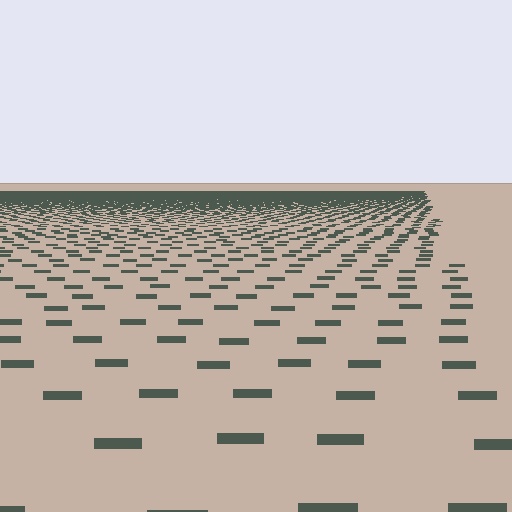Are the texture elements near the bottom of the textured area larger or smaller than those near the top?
Larger. Near the bottom, elements are closer to the viewer and appear at a bigger on-screen size.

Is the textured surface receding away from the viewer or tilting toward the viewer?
The surface is receding away from the viewer. Texture elements get smaller and denser toward the top.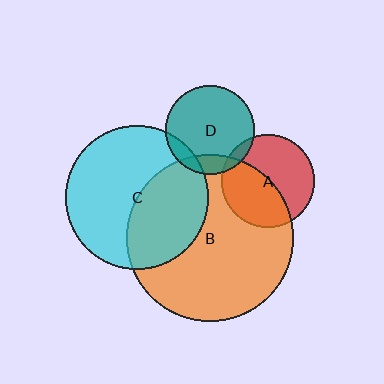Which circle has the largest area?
Circle B (orange).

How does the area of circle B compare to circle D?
Approximately 3.5 times.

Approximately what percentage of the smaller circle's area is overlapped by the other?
Approximately 50%.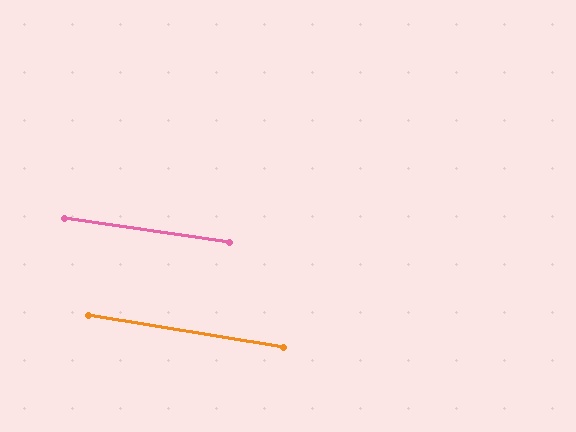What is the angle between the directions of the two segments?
Approximately 1 degree.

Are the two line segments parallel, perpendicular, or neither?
Parallel — their directions differ by only 1.2°.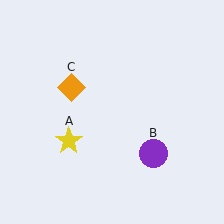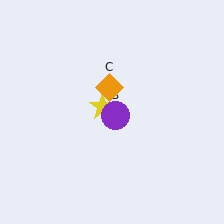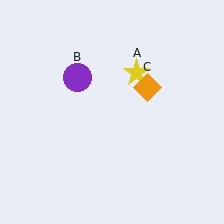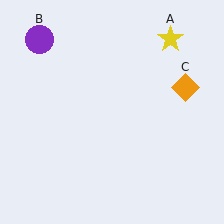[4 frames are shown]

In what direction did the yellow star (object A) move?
The yellow star (object A) moved up and to the right.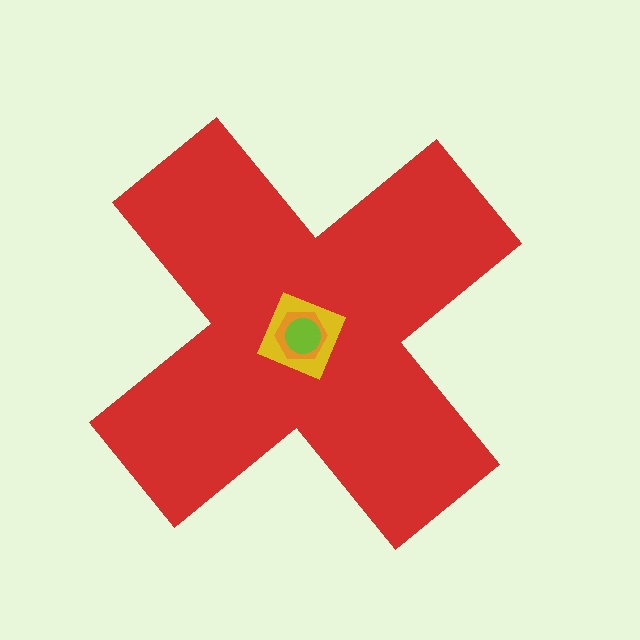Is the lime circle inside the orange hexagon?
Yes.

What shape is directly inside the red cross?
The yellow diamond.